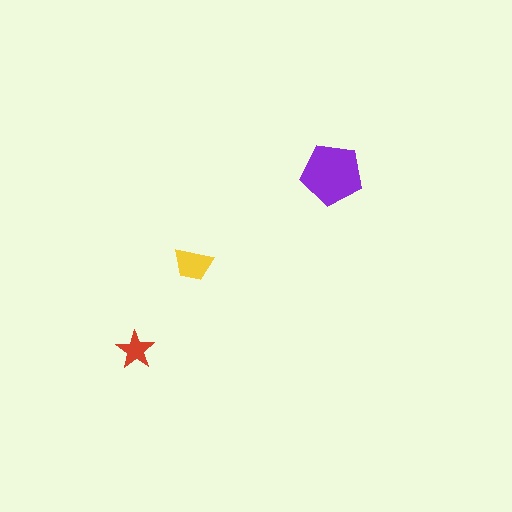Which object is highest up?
The purple pentagon is topmost.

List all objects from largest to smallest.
The purple pentagon, the yellow trapezoid, the red star.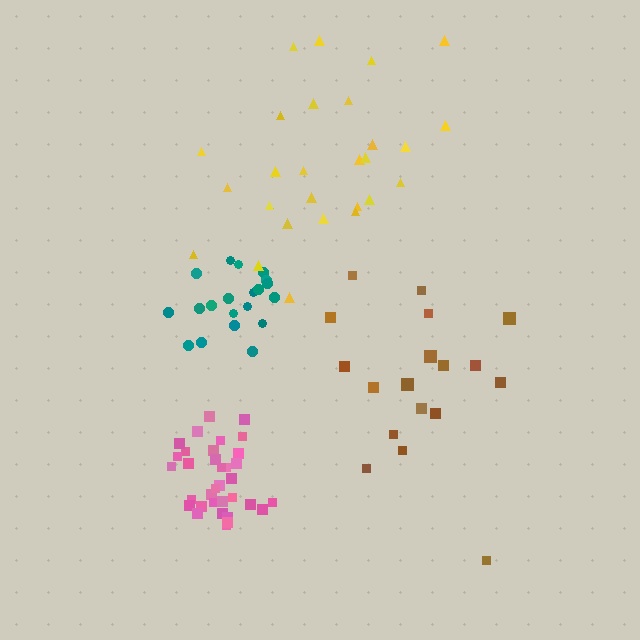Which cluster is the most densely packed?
Pink.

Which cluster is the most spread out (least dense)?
Brown.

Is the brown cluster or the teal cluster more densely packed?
Teal.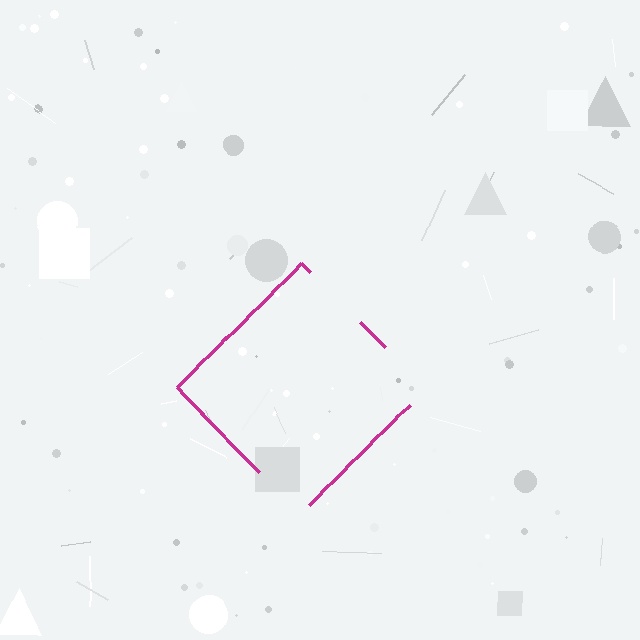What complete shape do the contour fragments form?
The contour fragments form a diamond.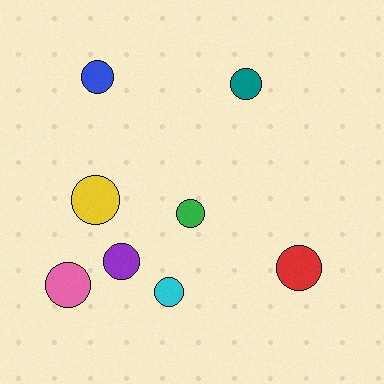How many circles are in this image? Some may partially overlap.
There are 8 circles.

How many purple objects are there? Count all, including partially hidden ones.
There is 1 purple object.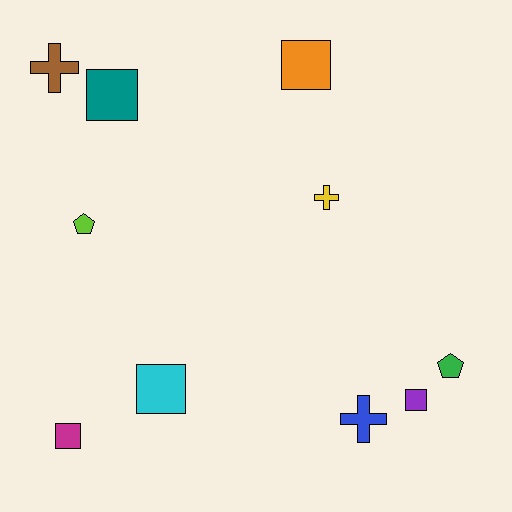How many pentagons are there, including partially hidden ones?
There are 2 pentagons.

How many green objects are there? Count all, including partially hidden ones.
There is 1 green object.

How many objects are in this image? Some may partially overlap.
There are 10 objects.